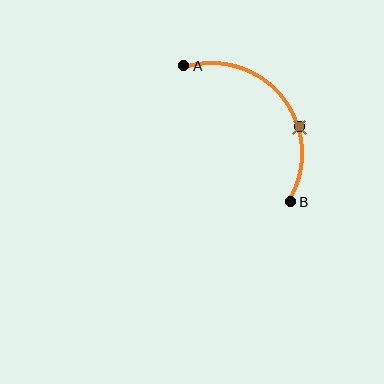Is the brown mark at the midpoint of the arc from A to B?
No. The brown mark lies on the arc but is closer to endpoint B. The arc midpoint would be at the point on the curve equidistant along the arc from both A and B.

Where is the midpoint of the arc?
The arc midpoint is the point on the curve farthest from the straight line joining A and B. It sits above and to the right of that line.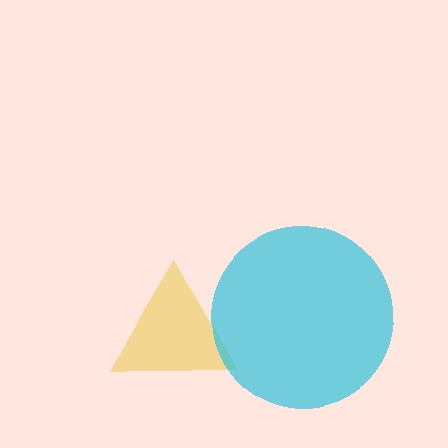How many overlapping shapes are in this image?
There are 2 overlapping shapes in the image.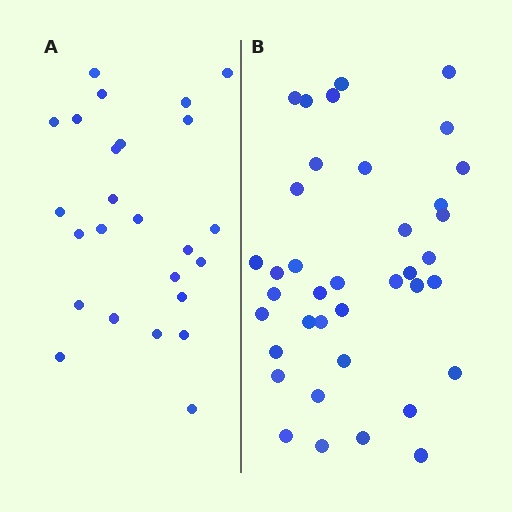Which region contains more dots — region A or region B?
Region B (the right region) has more dots.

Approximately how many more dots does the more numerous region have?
Region B has approximately 15 more dots than region A.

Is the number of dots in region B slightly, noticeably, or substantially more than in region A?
Region B has substantially more. The ratio is roughly 1.5 to 1.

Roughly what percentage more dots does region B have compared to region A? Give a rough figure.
About 50% more.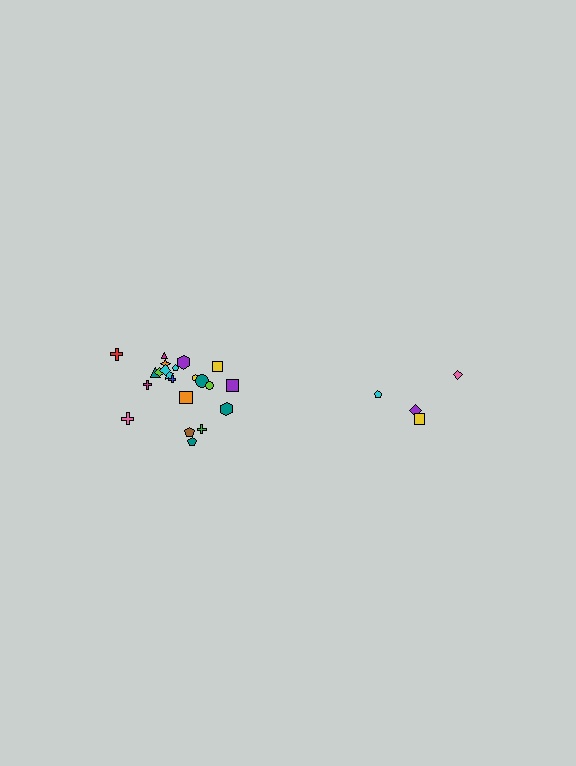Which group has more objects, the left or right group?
The left group.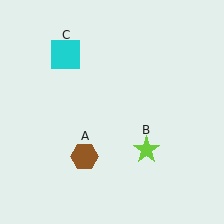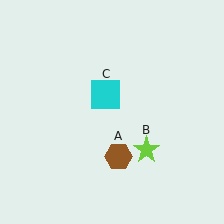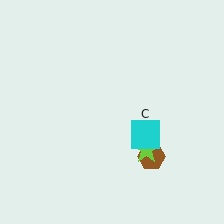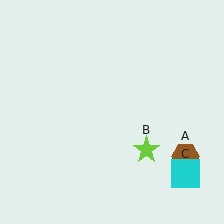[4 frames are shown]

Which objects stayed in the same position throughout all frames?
Lime star (object B) remained stationary.